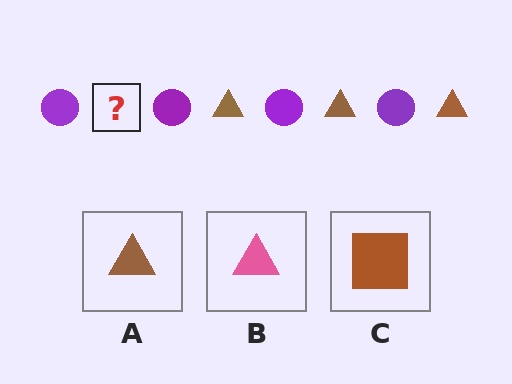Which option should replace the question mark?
Option A.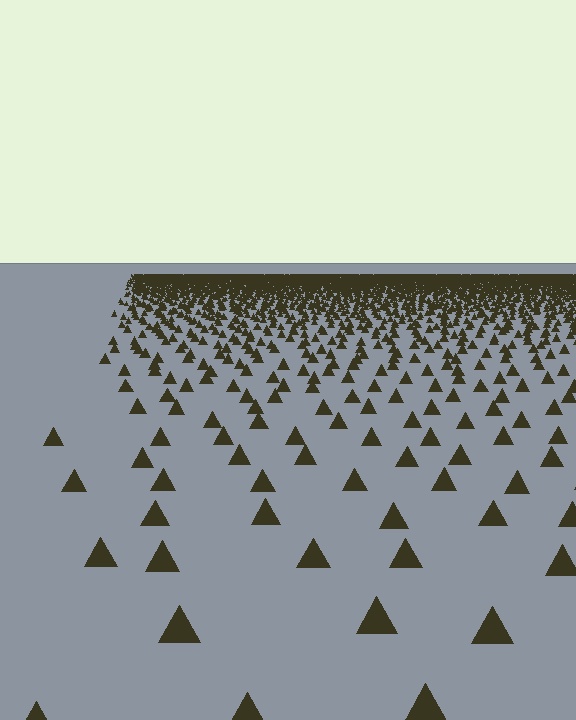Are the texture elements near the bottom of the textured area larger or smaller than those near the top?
Larger. Near the bottom, elements are closer to the viewer and appear at a bigger on-screen size.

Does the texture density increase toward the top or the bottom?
Density increases toward the top.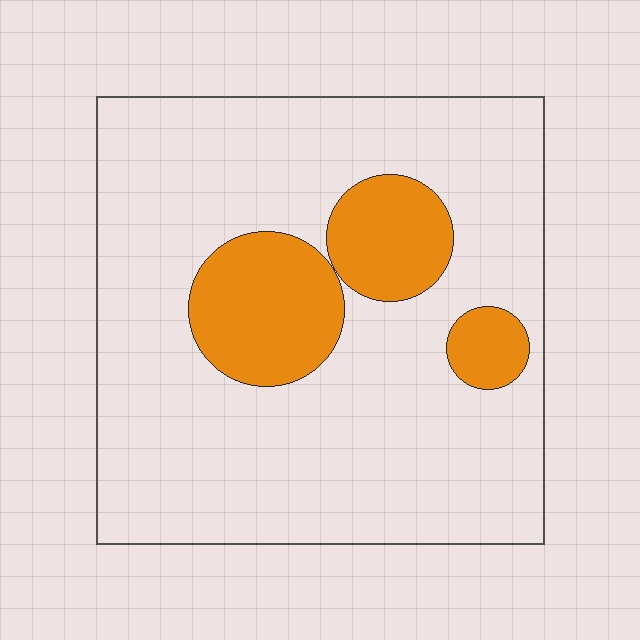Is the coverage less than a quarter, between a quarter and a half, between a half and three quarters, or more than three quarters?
Less than a quarter.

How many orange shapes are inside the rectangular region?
3.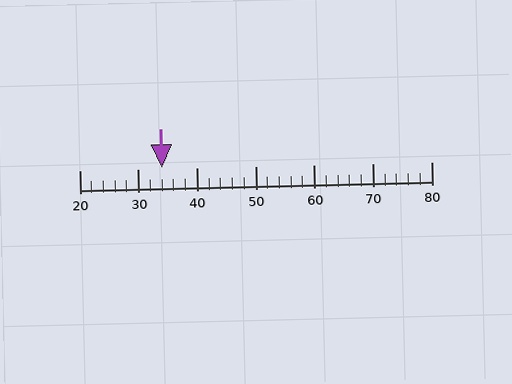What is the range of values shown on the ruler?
The ruler shows values from 20 to 80.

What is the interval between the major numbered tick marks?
The major tick marks are spaced 10 units apart.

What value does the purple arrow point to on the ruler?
The purple arrow points to approximately 34.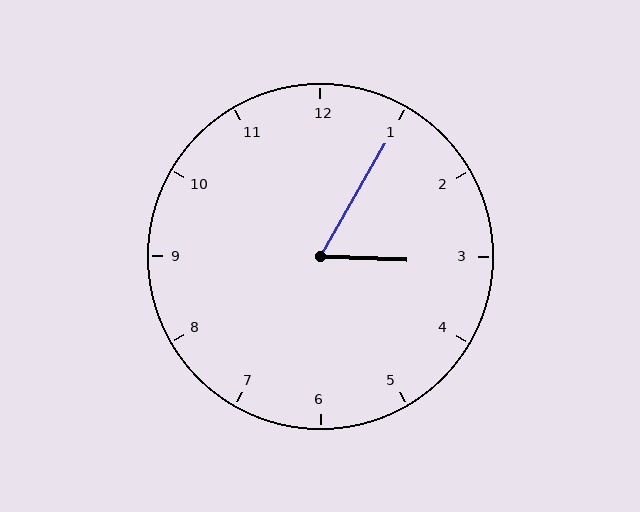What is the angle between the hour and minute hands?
Approximately 62 degrees.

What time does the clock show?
3:05.